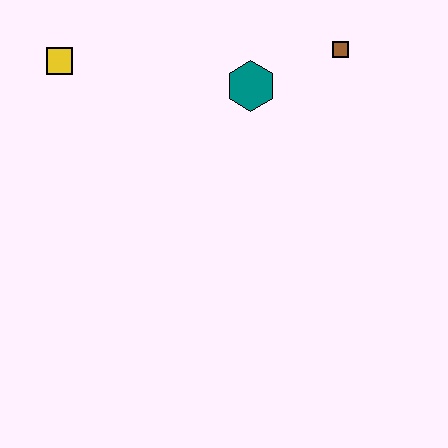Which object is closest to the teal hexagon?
The brown square is closest to the teal hexagon.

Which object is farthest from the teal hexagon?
The yellow square is farthest from the teal hexagon.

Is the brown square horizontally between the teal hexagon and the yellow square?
No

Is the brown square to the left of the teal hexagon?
No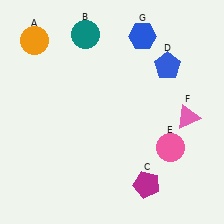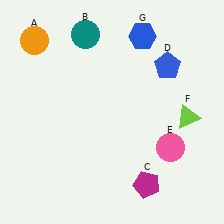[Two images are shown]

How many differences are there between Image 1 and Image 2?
There is 1 difference between the two images.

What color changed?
The triangle (F) changed from pink in Image 1 to lime in Image 2.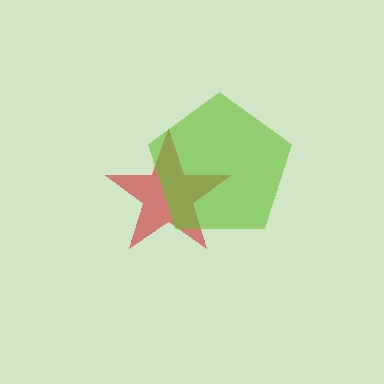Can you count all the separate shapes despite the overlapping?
Yes, there are 2 separate shapes.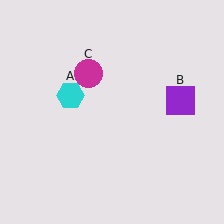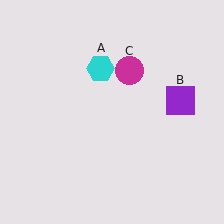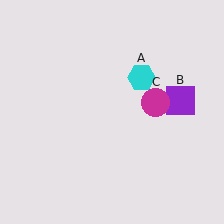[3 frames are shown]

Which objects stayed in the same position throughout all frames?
Purple square (object B) remained stationary.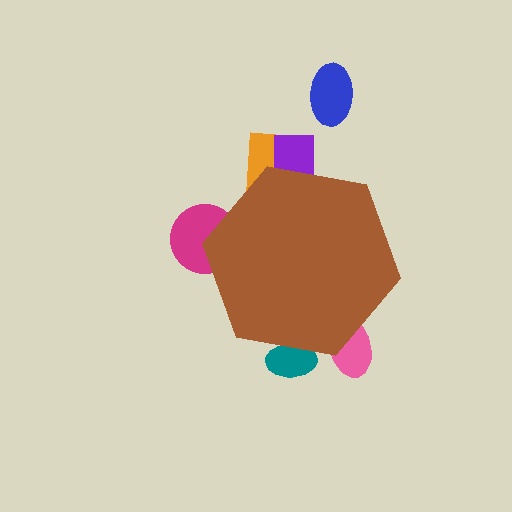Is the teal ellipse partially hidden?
Yes, the teal ellipse is partially hidden behind the brown hexagon.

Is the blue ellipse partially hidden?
No, the blue ellipse is fully visible.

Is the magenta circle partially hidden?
Yes, the magenta circle is partially hidden behind the brown hexagon.